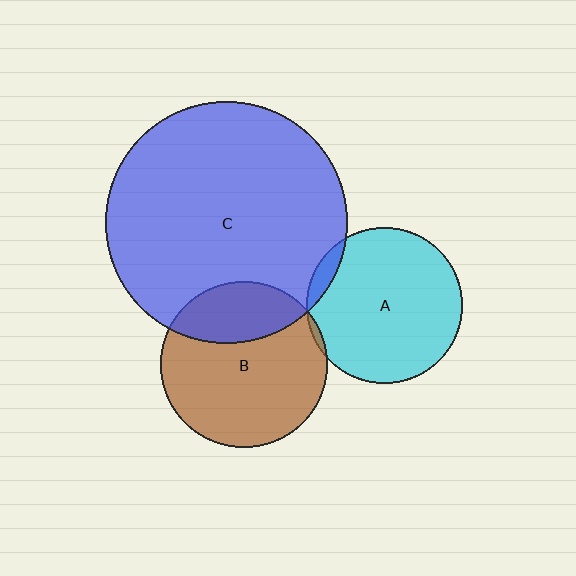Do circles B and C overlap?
Yes.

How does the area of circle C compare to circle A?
Approximately 2.4 times.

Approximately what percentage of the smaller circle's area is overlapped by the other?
Approximately 30%.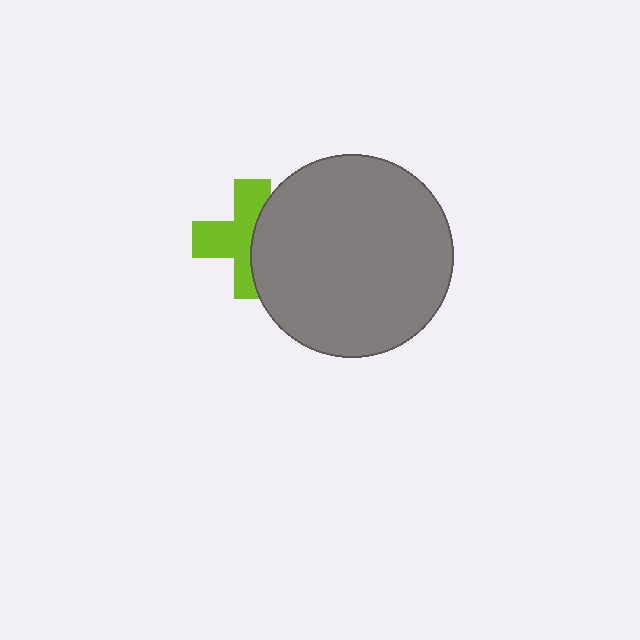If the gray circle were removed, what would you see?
You would see the complete lime cross.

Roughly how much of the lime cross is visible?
About half of it is visible (roughly 57%).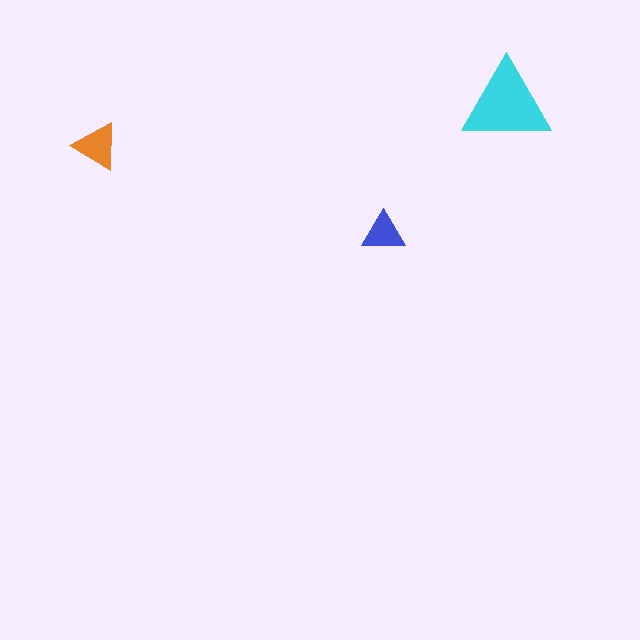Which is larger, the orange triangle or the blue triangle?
The orange one.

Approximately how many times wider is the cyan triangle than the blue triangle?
About 2 times wider.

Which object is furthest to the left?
The orange triangle is leftmost.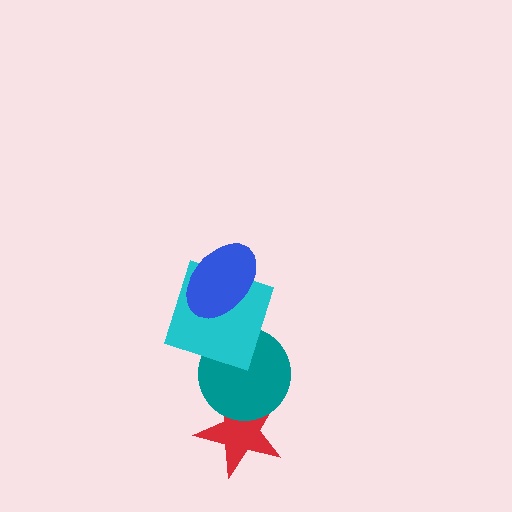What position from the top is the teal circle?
The teal circle is 3rd from the top.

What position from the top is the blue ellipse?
The blue ellipse is 1st from the top.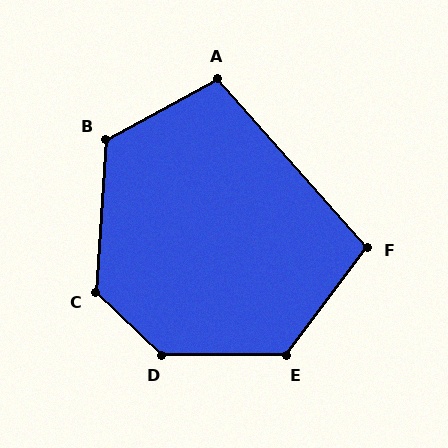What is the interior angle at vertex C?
Approximately 130 degrees (obtuse).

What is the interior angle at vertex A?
Approximately 103 degrees (obtuse).